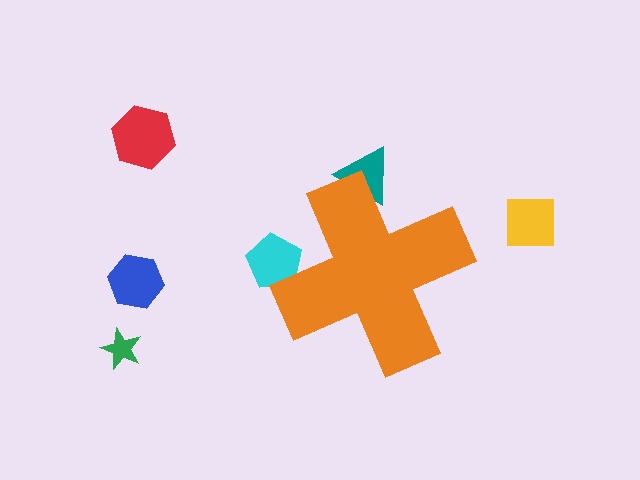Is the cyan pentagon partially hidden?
Yes, the cyan pentagon is partially hidden behind the orange cross.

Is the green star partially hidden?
No, the green star is fully visible.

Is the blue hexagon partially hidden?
No, the blue hexagon is fully visible.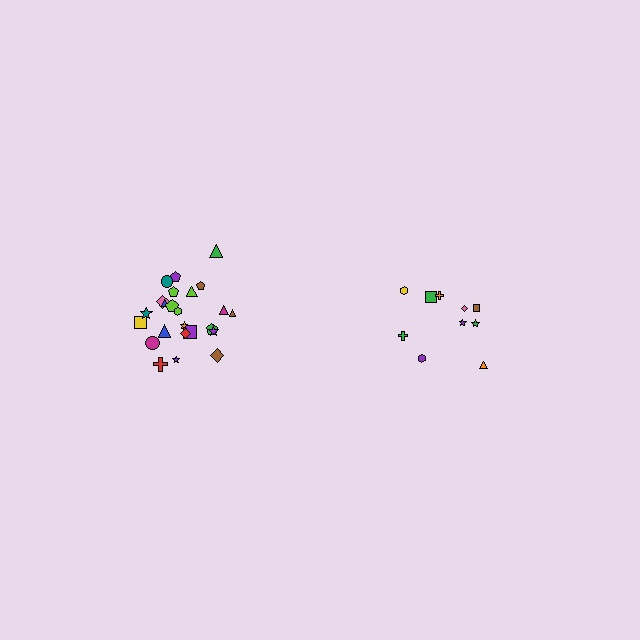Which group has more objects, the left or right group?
The left group.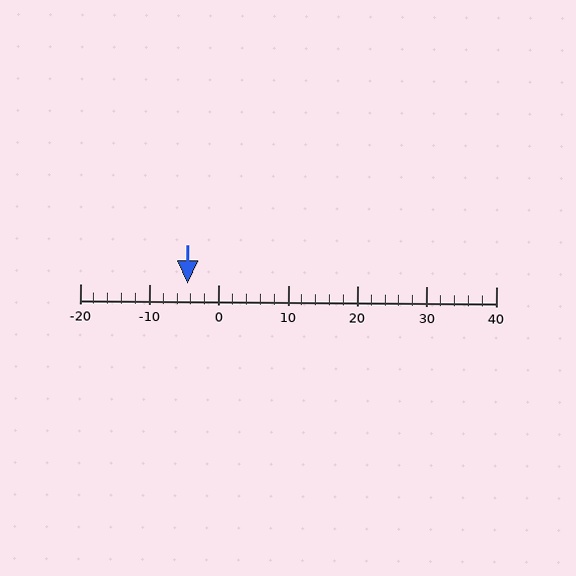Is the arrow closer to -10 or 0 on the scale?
The arrow is closer to 0.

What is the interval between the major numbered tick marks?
The major tick marks are spaced 10 units apart.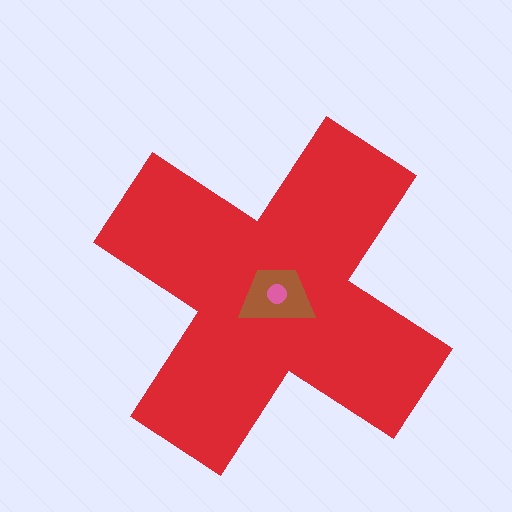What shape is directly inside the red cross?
The brown trapezoid.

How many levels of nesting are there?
3.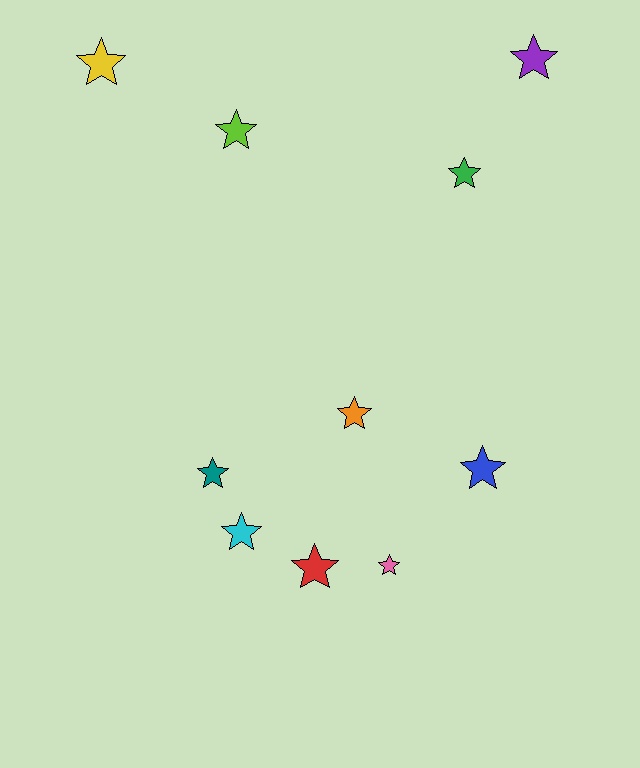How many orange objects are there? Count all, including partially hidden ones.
There is 1 orange object.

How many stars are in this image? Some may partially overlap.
There are 10 stars.